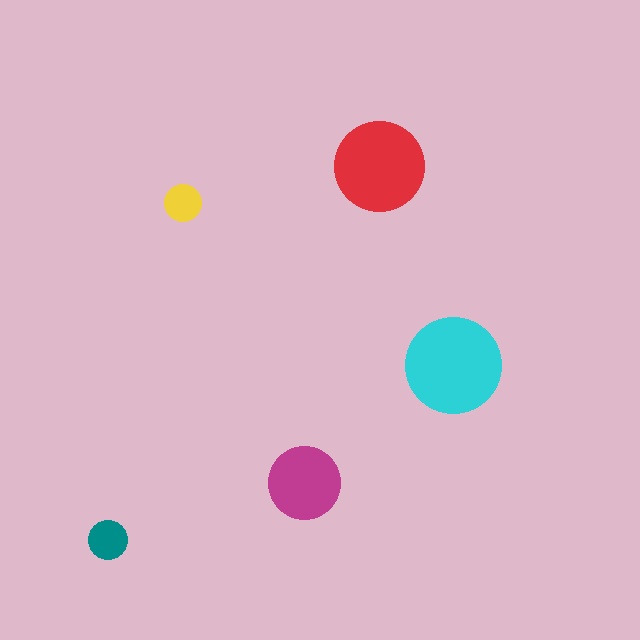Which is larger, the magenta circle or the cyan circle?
The cyan one.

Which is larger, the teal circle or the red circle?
The red one.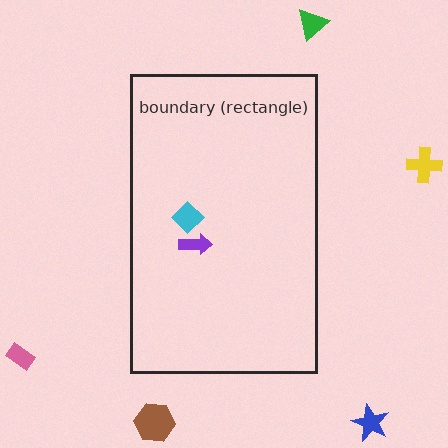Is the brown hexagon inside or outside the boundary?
Outside.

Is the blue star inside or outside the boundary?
Outside.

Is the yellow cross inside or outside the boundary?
Outside.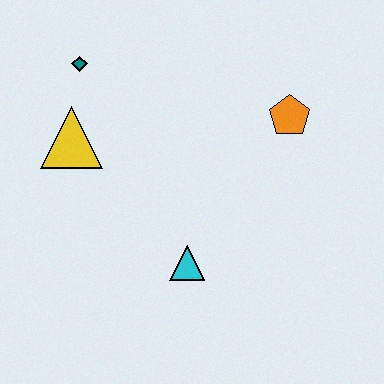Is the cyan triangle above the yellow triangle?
No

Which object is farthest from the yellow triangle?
The orange pentagon is farthest from the yellow triangle.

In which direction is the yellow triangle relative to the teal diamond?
The yellow triangle is below the teal diamond.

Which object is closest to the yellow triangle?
The teal diamond is closest to the yellow triangle.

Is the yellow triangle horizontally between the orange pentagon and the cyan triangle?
No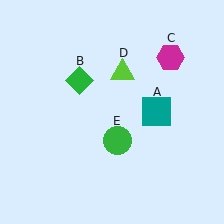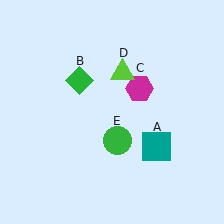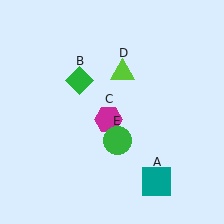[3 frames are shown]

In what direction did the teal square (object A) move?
The teal square (object A) moved down.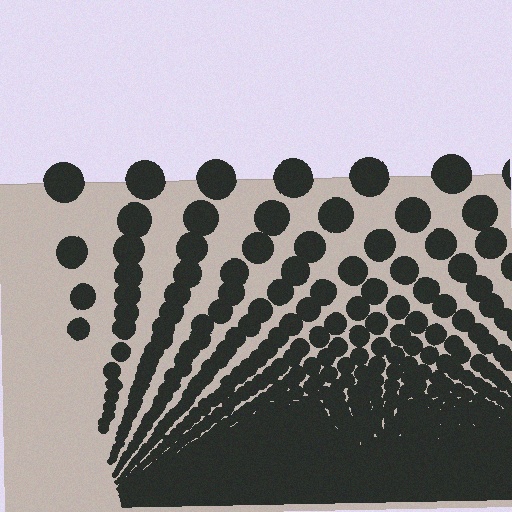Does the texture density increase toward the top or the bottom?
Density increases toward the bottom.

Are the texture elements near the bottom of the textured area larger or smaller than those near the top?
Smaller. The gradient is inverted — elements near the bottom are smaller and denser.